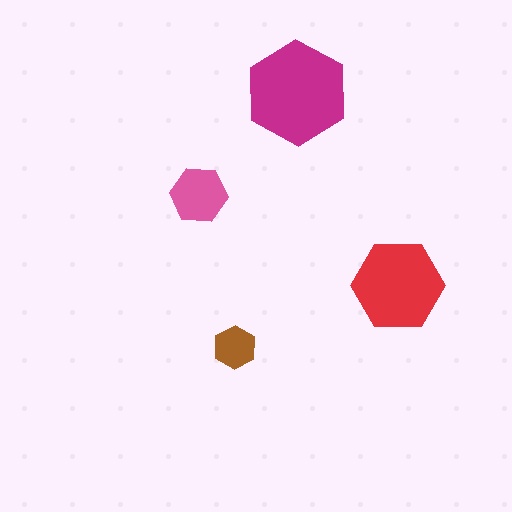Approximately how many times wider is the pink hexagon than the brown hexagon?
About 1.5 times wider.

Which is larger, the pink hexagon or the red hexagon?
The red one.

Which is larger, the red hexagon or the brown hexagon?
The red one.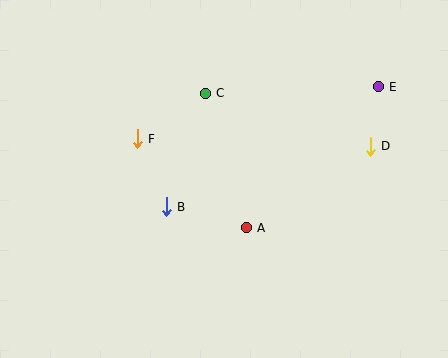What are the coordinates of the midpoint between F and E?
The midpoint between F and E is at (258, 113).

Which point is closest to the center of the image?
Point A at (246, 228) is closest to the center.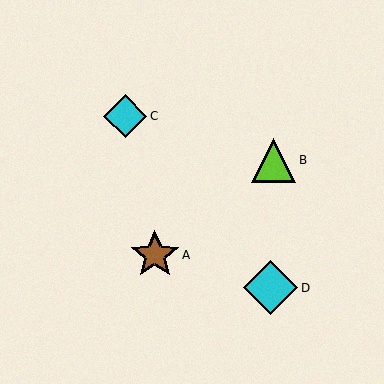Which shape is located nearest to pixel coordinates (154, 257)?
The brown star (labeled A) at (155, 255) is nearest to that location.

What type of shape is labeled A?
Shape A is a brown star.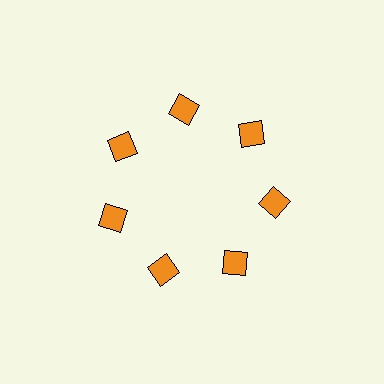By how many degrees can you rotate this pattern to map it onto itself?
The pattern maps onto itself every 51 degrees of rotation.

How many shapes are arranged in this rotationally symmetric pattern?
There are 7 shapes, arranged in 7 groups of 1.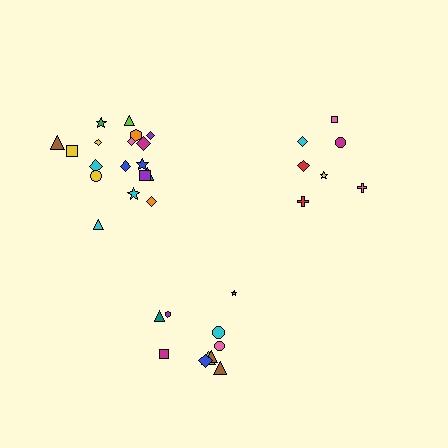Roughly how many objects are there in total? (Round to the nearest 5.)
Roughly 35 objects in total.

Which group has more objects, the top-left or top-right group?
The top-left group.